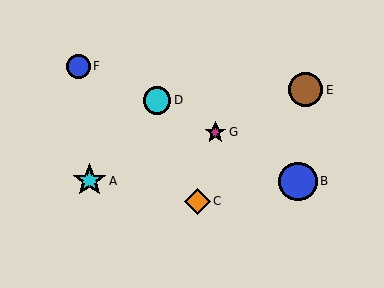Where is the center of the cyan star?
The center of the cyan star is at (89, 181).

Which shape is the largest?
The blue circle (labeled B) is the largest.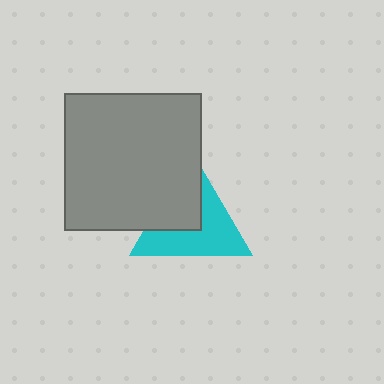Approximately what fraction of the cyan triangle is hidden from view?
Roughly 42% of the cyan triangle is hidden behind the gray square.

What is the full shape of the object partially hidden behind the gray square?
The partially hidden object is a cyan triangle.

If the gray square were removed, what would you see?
You would see the complete cyan triangle.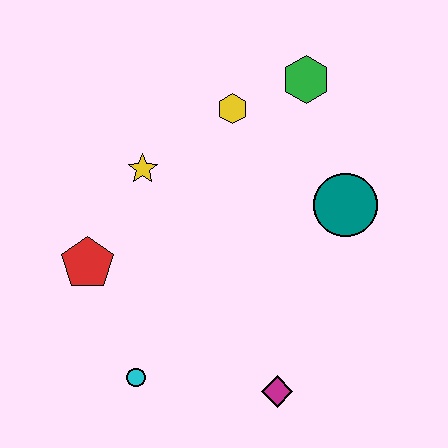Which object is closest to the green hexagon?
The yellow hexagon is closest to the green hexagon.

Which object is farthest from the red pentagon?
The green hexagon is farthest from the red pentagon.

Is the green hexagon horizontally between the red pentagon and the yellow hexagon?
No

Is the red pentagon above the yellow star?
No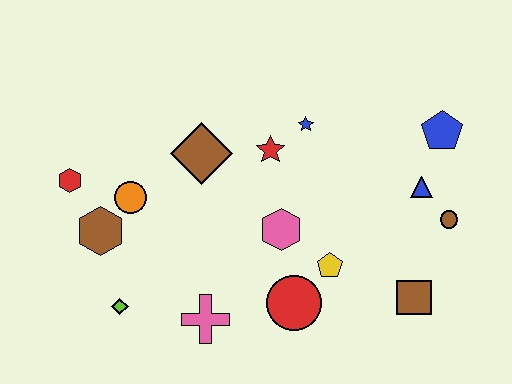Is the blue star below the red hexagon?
No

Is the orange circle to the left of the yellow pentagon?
Yes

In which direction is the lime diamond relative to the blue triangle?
The lime diamond is to the left of the blue triangle.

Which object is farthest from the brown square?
The red hexagon is farthest from the brown square.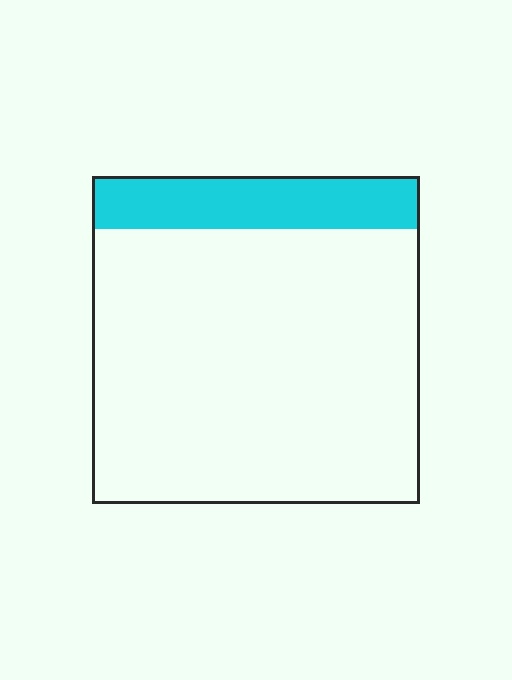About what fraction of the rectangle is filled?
About one sixth (1/6).